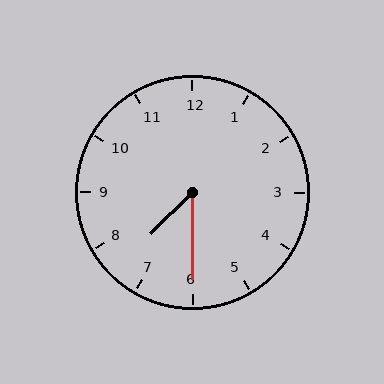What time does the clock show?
7:30.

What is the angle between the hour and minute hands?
Approximately 45 degrees.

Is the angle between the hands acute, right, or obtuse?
It is acute.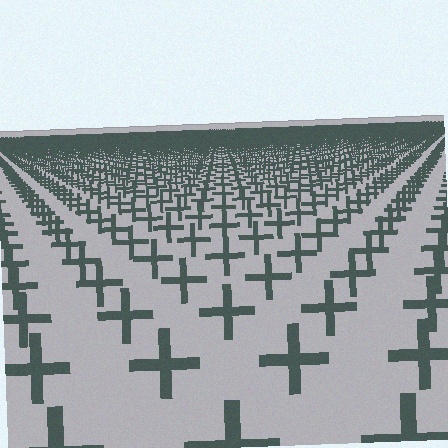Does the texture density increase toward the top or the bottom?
Density increases toward the top.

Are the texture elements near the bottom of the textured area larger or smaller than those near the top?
Larger. Near the bottom, elements are closer to the viewer and appear at a bigger on-screen size.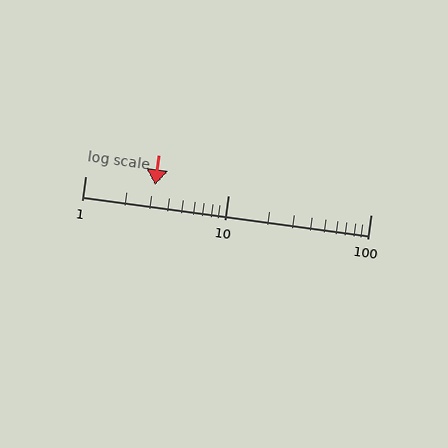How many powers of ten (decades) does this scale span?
The scale spans 2 decades, from 1 to 100.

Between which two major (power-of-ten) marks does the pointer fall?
The pointer is between 1 and 10.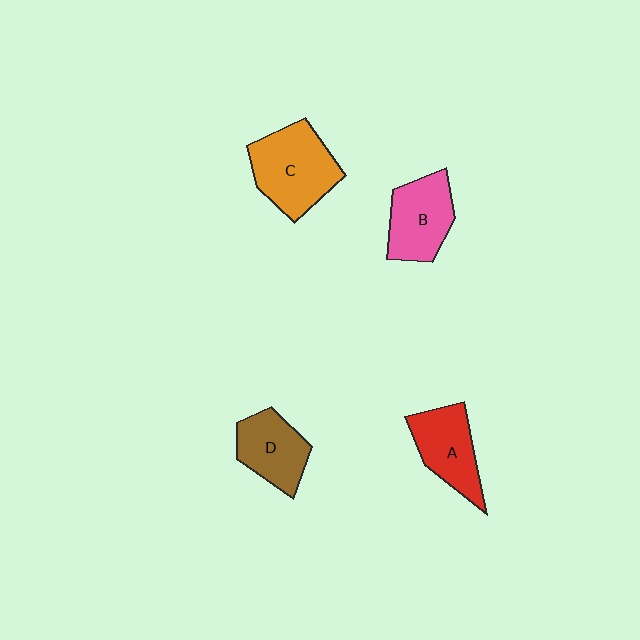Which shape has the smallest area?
Shape D (brown).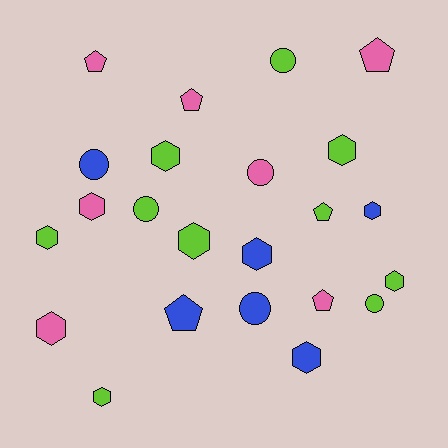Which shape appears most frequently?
Hexagon, with 11 objects.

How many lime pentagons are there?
There is 1 lime pentagon.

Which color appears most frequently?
Lime, with 10 objects.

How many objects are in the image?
There are 23 objects.